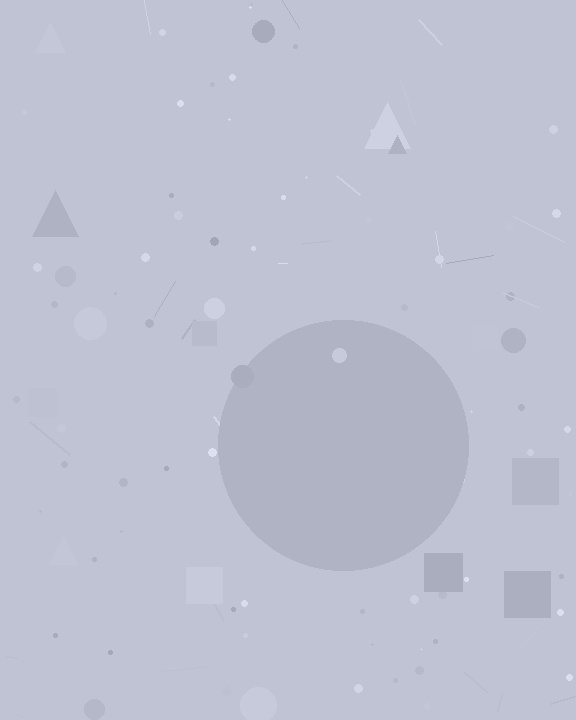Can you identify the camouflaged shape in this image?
The camouflaged shape is a circle.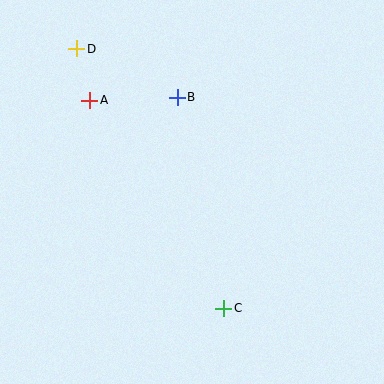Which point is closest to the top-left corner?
Point D is closest to the top-left corner.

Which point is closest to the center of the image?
Point B at (177, 97) is closest to the center.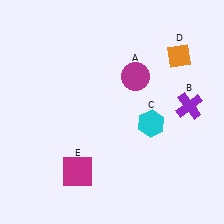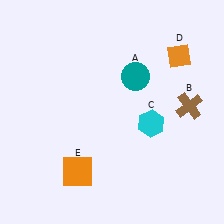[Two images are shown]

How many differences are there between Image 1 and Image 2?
There are 3 differences between the two images.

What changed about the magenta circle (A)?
In Image 1, A is magenta. In Image 2, it changed to teal.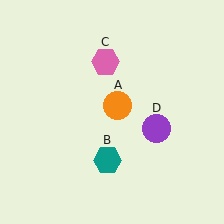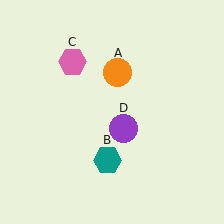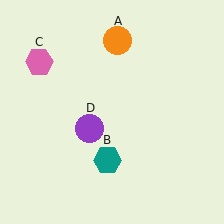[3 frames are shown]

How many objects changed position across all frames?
3 objects changed position: orange circle (object A), pink hexagon (object C), purple circle (object D).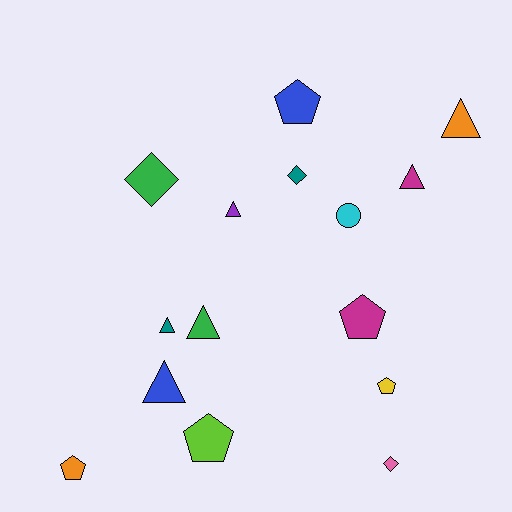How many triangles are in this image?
There are 6 triangles.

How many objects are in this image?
There are 15 objects.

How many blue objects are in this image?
There are 2 blue objects.